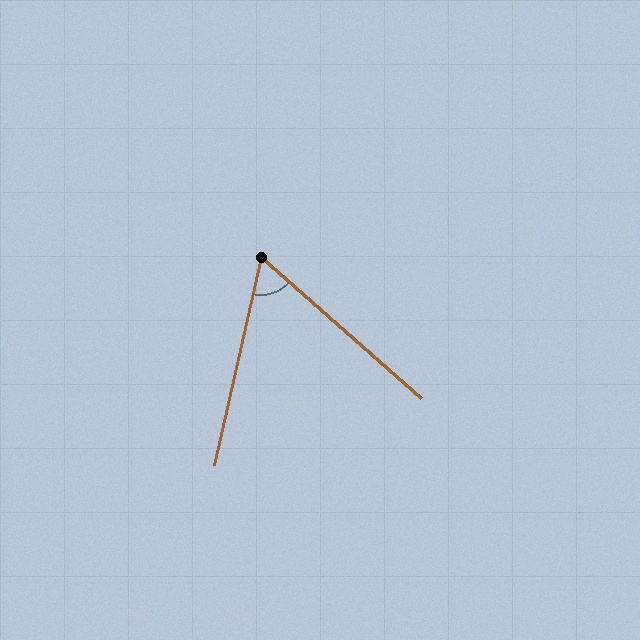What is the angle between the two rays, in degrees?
Approximately 61 degrees.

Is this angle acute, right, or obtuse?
It is acute.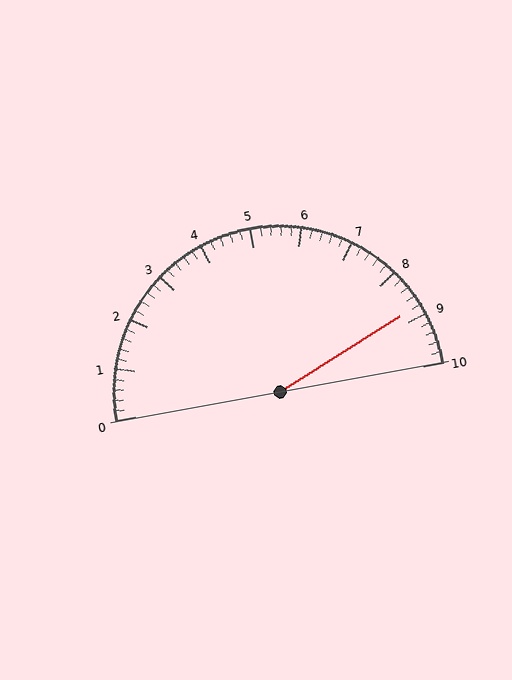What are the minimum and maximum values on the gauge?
The gauge ranges from 0 to 10.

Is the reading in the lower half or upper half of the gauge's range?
The reading is in the upper half of the range (0 to 10).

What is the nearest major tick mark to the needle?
The nearest major tick mark is 9.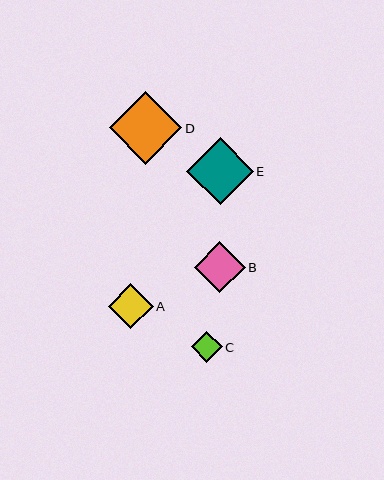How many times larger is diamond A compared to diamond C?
Diamond A is approximately 1.4 times the size of diamond C.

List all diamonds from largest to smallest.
From largest to smallest: D, E, B, A, C.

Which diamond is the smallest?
Diamond C is the smallest with a size of approximately 31 pixels.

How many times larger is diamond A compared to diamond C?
Diamond A is approximately 1.4 times the size of diamond C.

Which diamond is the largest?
Diamond D is the largest with a size of approximately 72 pixels.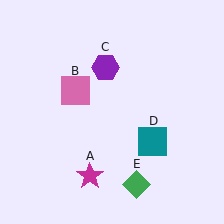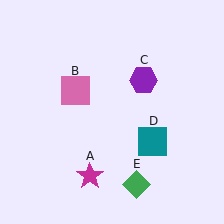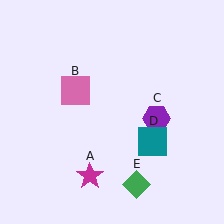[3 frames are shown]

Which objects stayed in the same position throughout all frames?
Magenta star (object A) and pink square (object B) and teal square (object D) and green diamond (object E) remained stationary.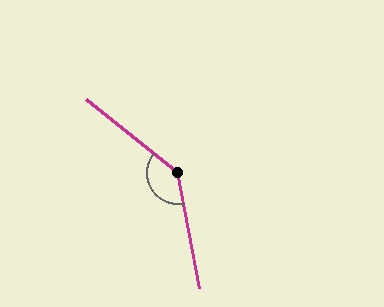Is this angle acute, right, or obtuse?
It is obtuse.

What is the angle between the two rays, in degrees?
Approximately 139 degrees.